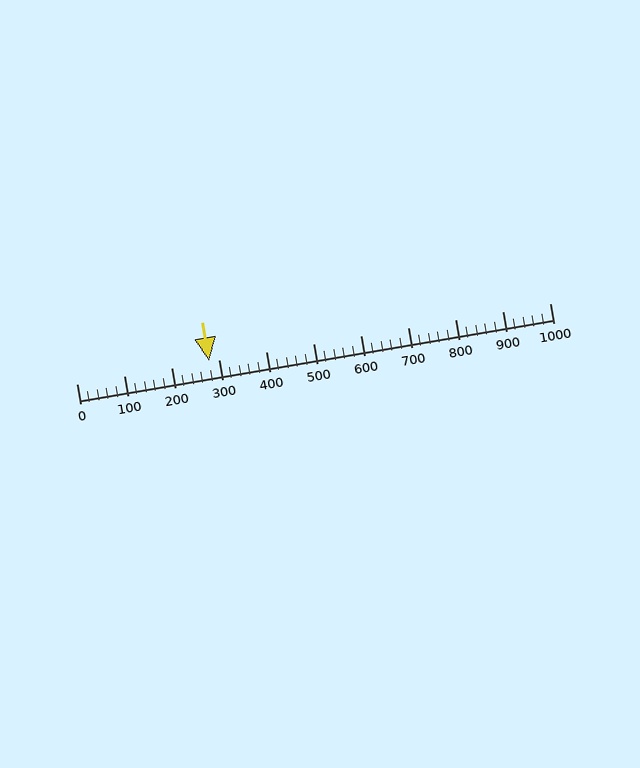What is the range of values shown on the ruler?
The ruler shows values from 0 to 1000.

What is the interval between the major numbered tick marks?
The major tick marks are spaced 100 units apart.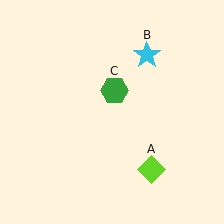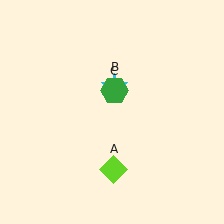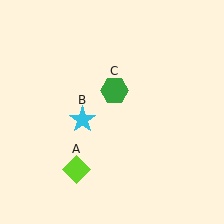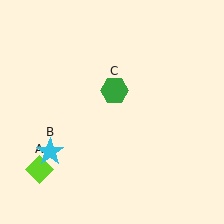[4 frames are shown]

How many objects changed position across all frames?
2 objects changed position: lime diamond (object A), cyan star (object B).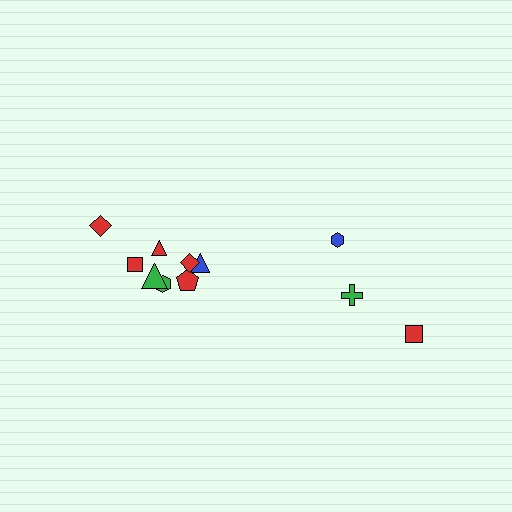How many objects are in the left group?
There are 8 objects.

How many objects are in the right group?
There are 3 objects.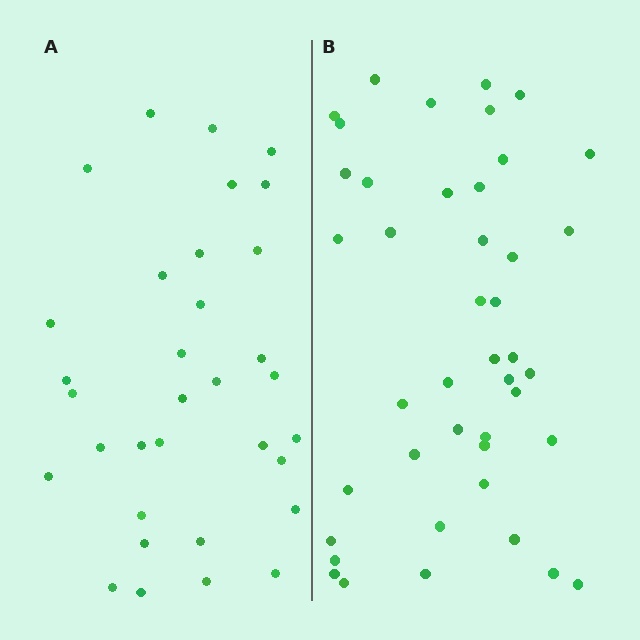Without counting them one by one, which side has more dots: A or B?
Region B (the right region) has more dots.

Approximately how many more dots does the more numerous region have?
Region B has roughly 10 or so more dots than region A.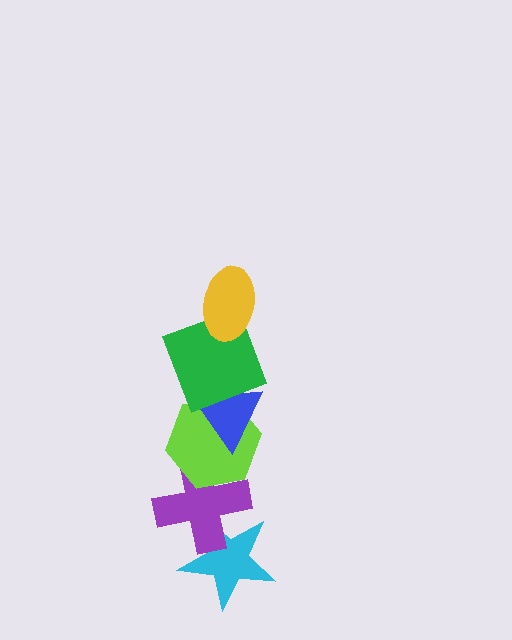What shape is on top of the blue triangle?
The green square is on top of the blue triangle.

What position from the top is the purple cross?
The purple cross is 5th from the top.